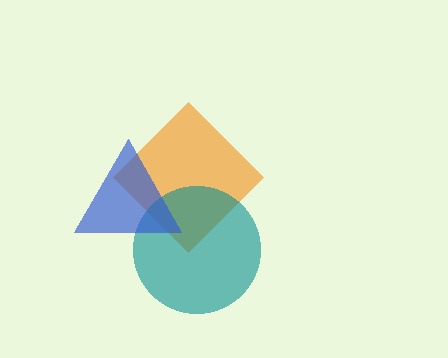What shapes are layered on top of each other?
The layered shapes are: an orange diamond, a teal circle, a blue triangle.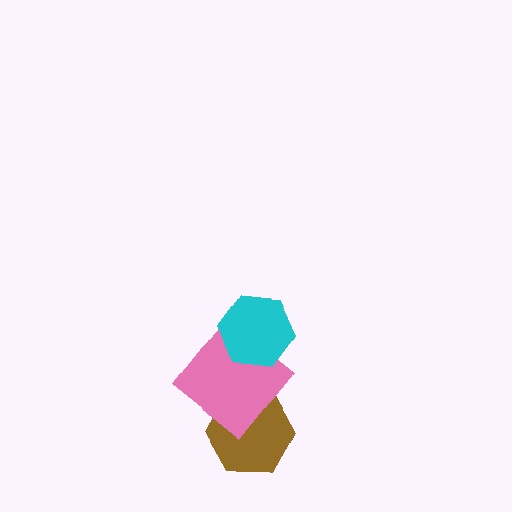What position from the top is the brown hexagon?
The brown hexagon is 3rd from the top.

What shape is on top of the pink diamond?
The cyan hexagon is on top of the pink diamond.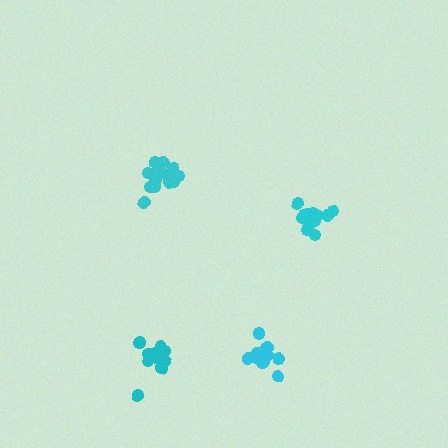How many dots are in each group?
Group 1: 12 dots, Group 2: 15 dots, Group 3: 14 dots, Group 4: 13 dots (54 total).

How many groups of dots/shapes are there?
There are 4 groups.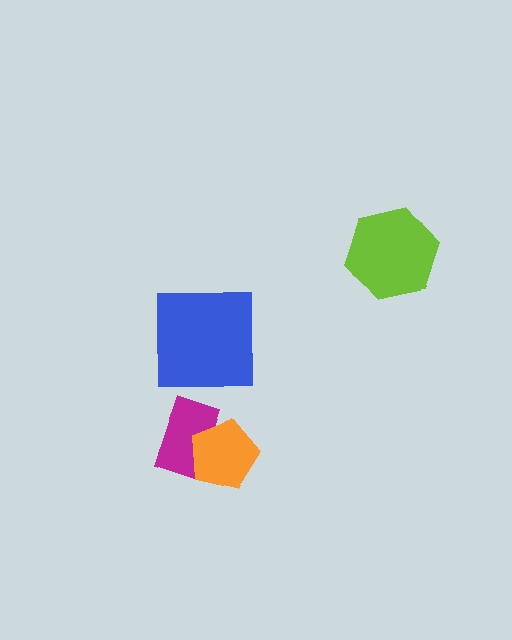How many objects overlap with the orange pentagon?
1 object overlaps with the orange pentagon.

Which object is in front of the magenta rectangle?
The orange pentagon is in front of the magenta rectangle.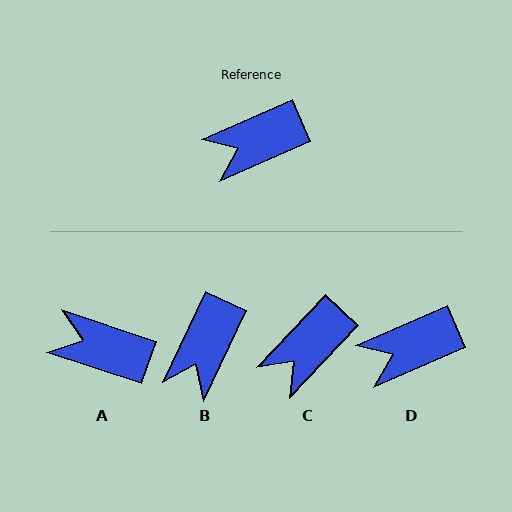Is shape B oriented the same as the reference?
No, it is off by about 41 degrees.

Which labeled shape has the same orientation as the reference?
D.